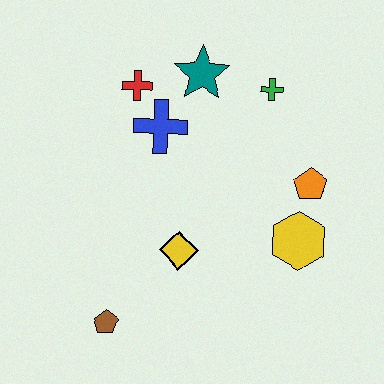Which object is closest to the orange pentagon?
The yellow hexagon is closest to the orange pentagon.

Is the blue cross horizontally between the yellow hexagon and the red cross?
Yes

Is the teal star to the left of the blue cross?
No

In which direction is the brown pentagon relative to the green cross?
The brown pentagon is below the green cross.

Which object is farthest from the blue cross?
The brown pentagon is farthest from the blue cross.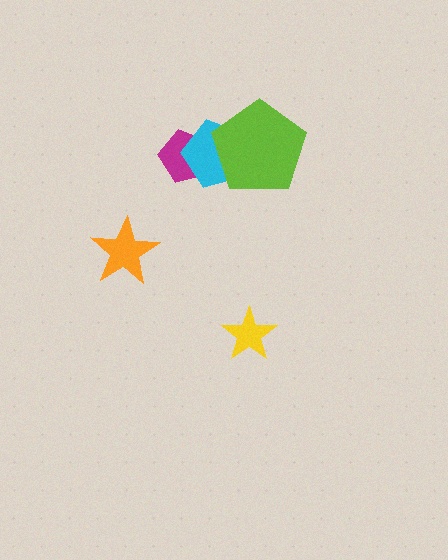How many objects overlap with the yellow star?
0 objects overlap with the yellow star.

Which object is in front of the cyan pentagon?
The lime pentagon is in front of the cyan pentagon.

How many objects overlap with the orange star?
0 objects overlap with the orange star.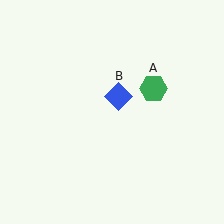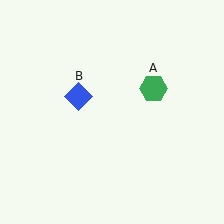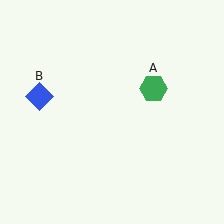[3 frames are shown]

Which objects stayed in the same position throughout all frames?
Green hexagon (object A) remained stationary.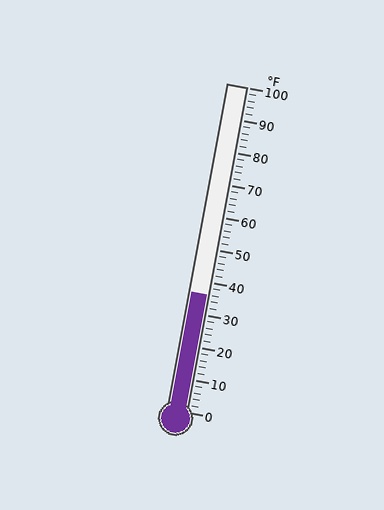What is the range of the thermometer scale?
The thermometer scale ranges from 0°F to 100°F.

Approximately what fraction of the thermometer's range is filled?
The thermometer is filled to approximately 35% of its range.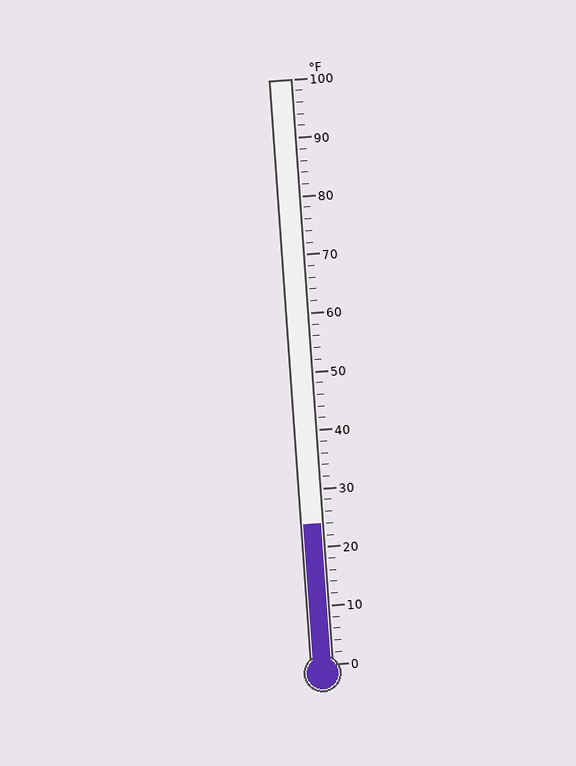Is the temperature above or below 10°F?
The temperature is above 10°F.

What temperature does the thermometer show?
The thermometer shows approximately 24°F.